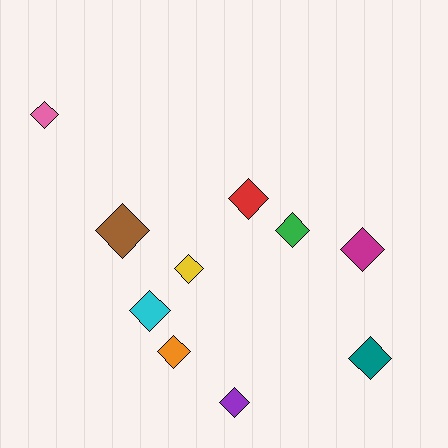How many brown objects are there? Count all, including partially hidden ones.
There is 1 brown object.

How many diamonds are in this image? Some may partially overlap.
There are 10 diamonds.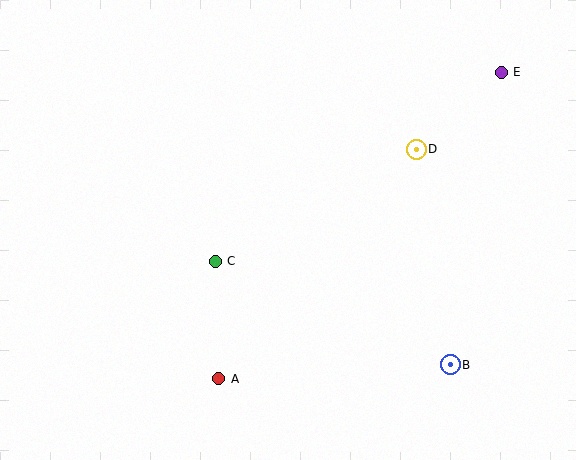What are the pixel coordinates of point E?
Point E is at (501, 72).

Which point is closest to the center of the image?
Point C at (215, 261) is closest to the center.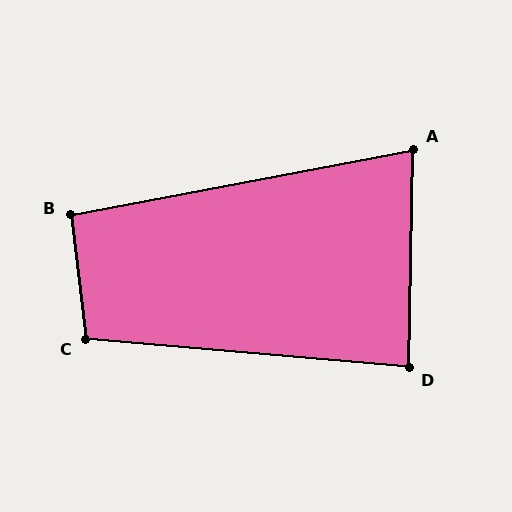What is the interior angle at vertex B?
Approximately 94 degrees (approximately right).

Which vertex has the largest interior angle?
C, at approximately 102 degrees.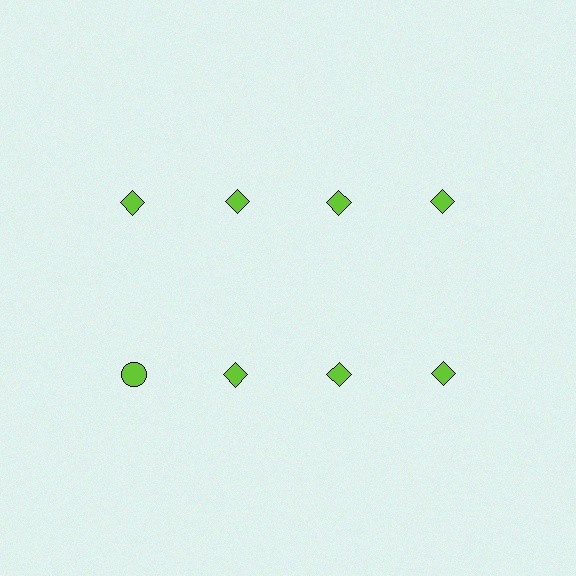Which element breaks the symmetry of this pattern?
The lime circle in the second row, leftmost column breaks the symmetry. All other shapes are lime diamonds.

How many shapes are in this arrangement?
There are 8 shapes arranged in a grid pattern.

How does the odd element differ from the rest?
It has a different shape: circle instead of diamond.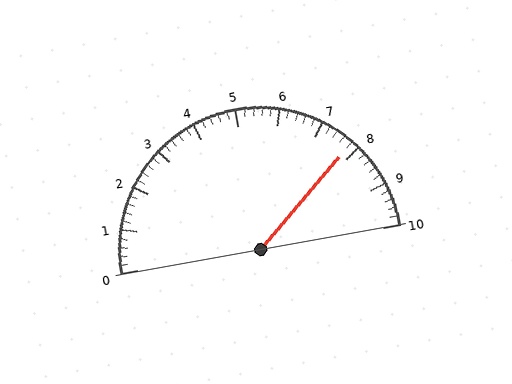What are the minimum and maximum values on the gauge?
The gauge ranges from 0 to 10.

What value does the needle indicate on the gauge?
The needle indicates approximately 7.8.